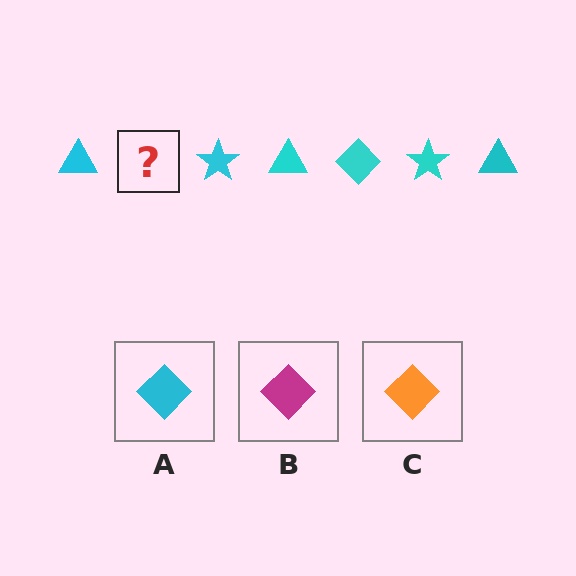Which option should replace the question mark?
Option A.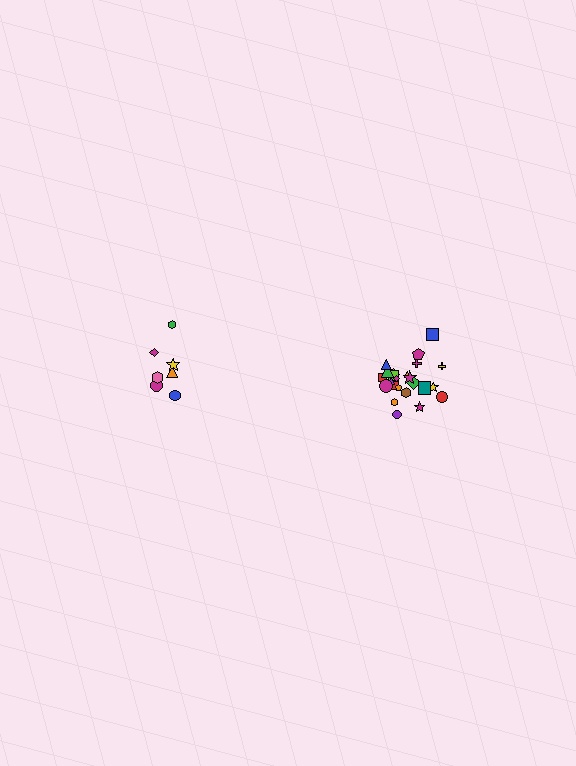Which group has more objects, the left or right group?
The right group.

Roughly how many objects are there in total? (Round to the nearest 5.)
Roughly 30 objects in total.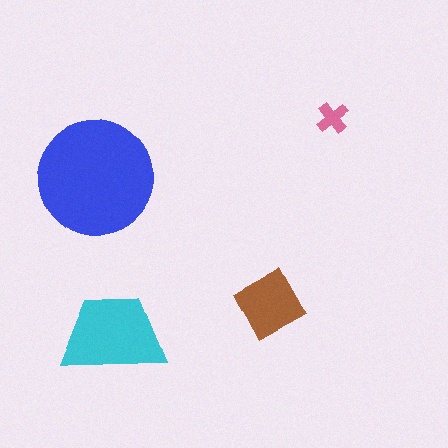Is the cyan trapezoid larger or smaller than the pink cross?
Larger.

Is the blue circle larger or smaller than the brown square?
Larger.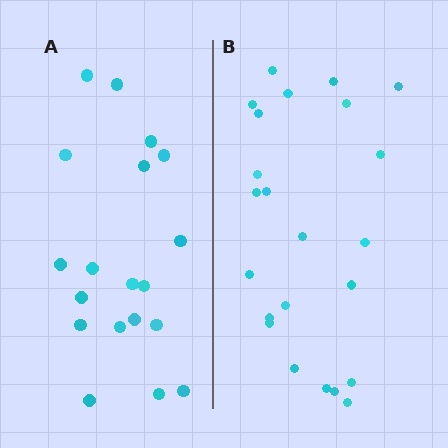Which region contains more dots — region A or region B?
Region B (the right region) has more dots.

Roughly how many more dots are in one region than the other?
Region B has about 4 more dots than region A.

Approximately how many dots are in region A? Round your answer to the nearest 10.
About 20 dots. (The exact count is 19, which rounds to 20.)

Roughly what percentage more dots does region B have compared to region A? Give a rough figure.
About 20% more.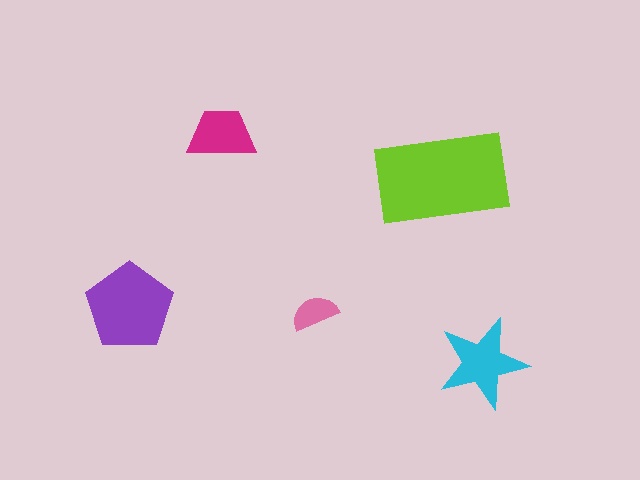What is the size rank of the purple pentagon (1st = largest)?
2nd.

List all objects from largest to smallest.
The lime rectangle, the purple pentagon, the cyan star, the magenta trapezoid, the pink semicircle.